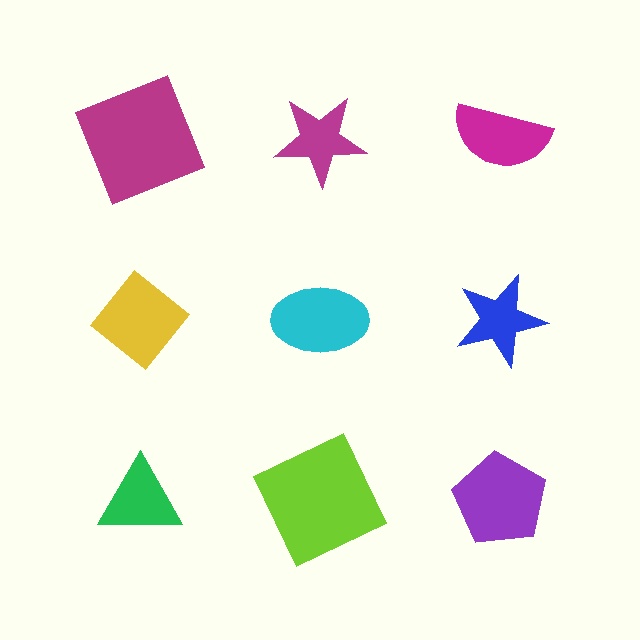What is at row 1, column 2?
A magenta star.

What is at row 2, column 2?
A cyan ellipse.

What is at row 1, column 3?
A magenta semicircle.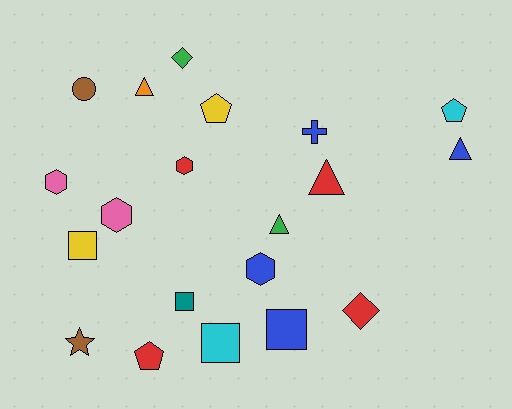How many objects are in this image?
There are 20 objects.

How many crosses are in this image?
There is 1 cross.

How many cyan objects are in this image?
There are 2 cyan objects.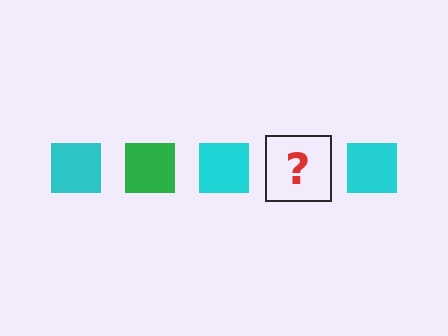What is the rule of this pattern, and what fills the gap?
The rule is that the pattern cycles through cyan, green squares. The gap should be filled with a green square.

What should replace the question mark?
The question mark should be replaced with a green square.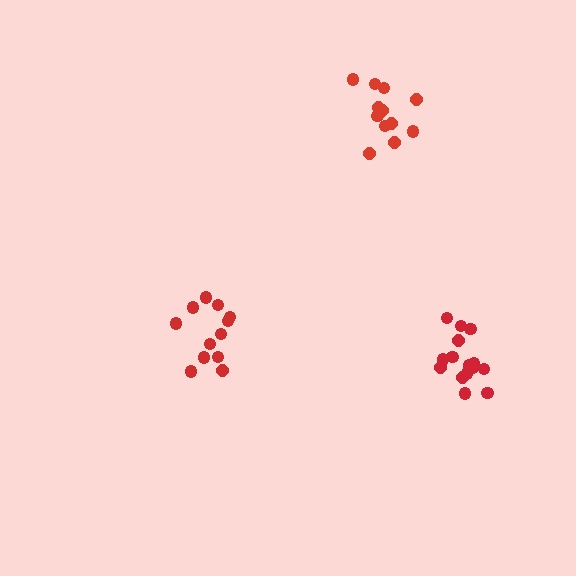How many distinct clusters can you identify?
There are 3 distinct clusters.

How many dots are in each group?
Group 1: 12 dots, Group 2: 12 dots, Group 3: 15 dots (39 total).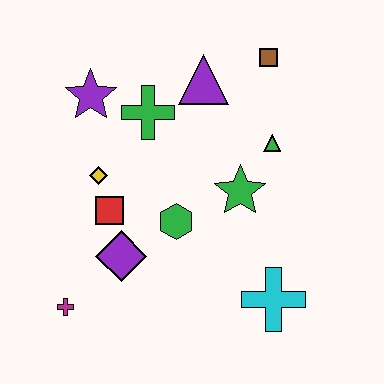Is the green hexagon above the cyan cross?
Yes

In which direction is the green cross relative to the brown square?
The green cross is to the left of the brown square.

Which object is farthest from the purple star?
The cyan cross is farthest from the purple star.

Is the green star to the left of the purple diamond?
No